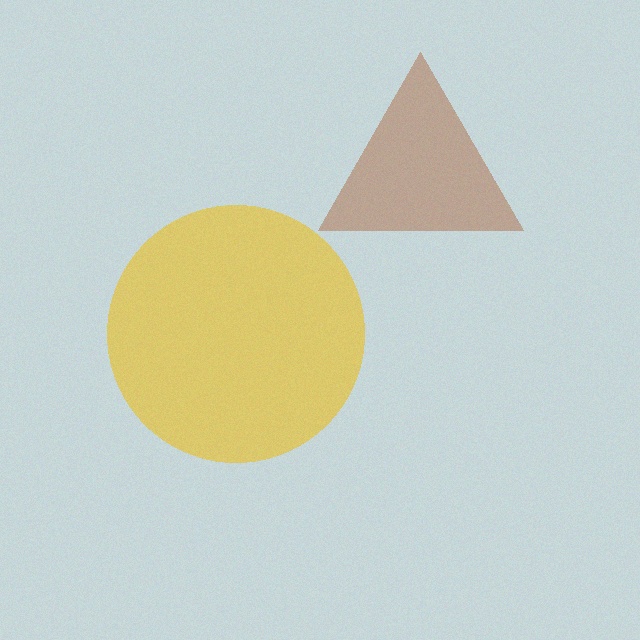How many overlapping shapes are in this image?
There are 2 overlapping shapes in the image.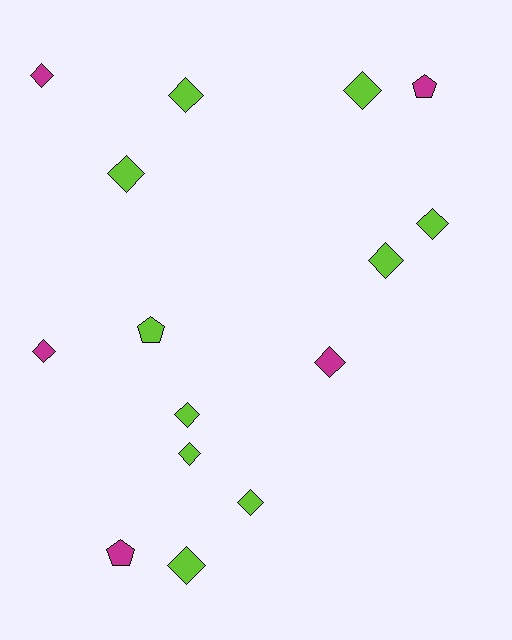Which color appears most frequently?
Lime, with 10 objects.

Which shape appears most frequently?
Diamond, with 12 objects.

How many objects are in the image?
There are 15 objects.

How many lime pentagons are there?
There is 1 lime pentagon.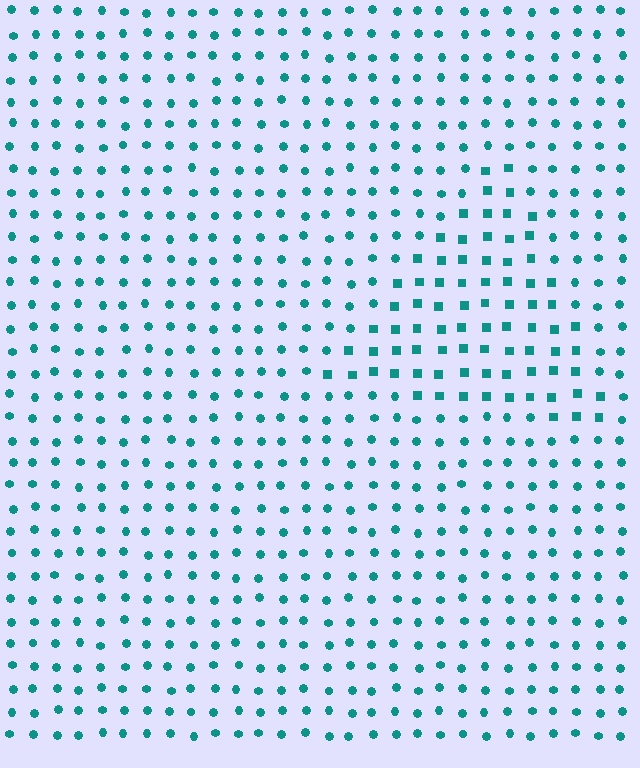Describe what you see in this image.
The image is filled with small teal elements arranged in a uniform grid. A triangle-shaped region contains squares, while the surrounding area contains circles. The boundary is defined purely by the change in element shape.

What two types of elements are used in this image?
The image uses squares inside the triangle region and circles outside it.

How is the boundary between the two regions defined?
The boundary is defined by a change in element shape: squares inside vs. circles outside. All elements share the same color and spacing.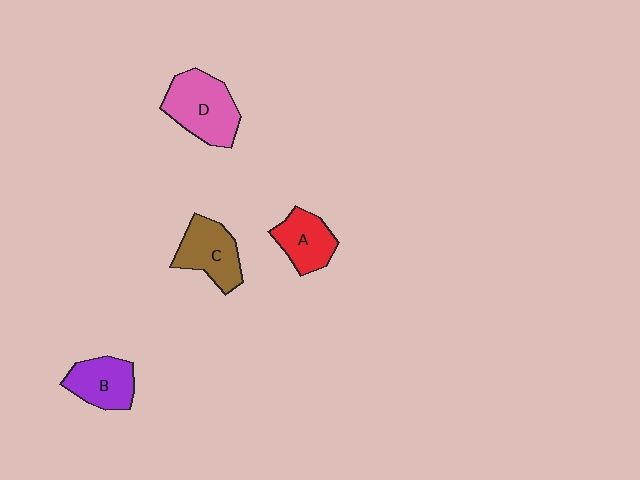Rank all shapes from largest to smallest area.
From largest to smallest: D (pink), C (brown), B (purple), A (red).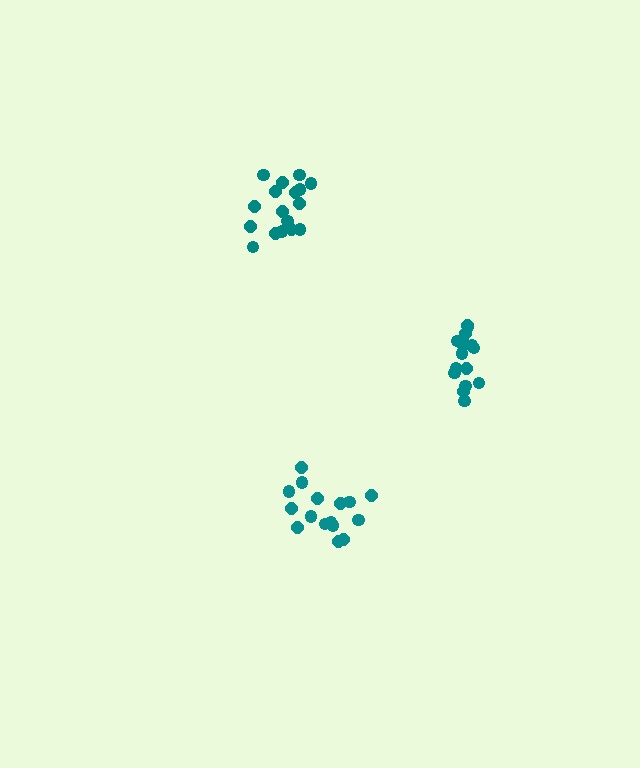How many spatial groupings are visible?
There are 3 spatial groupings.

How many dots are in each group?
Group 1: 18 dots, Group 2: 16 dots, Group 3: 16 dots (50 total).